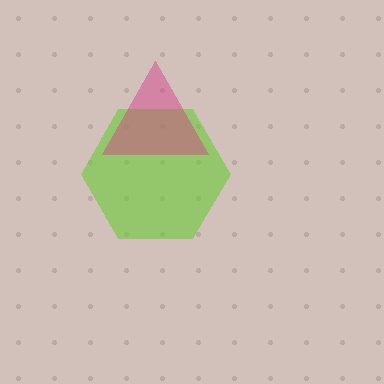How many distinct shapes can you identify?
There are 2 distinct shapes: a lime hexagon, a magenta triangle.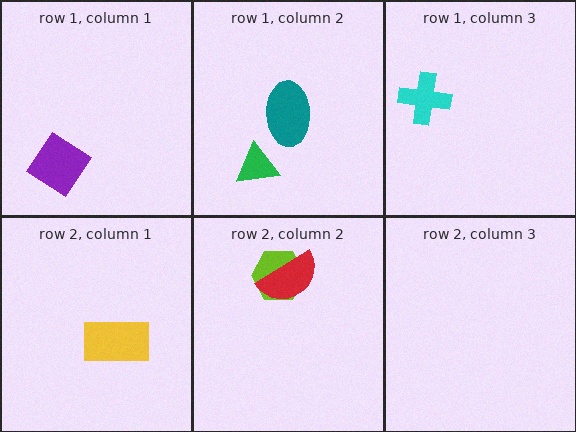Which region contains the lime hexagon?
The row 2, column 2 region.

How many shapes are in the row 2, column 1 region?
1.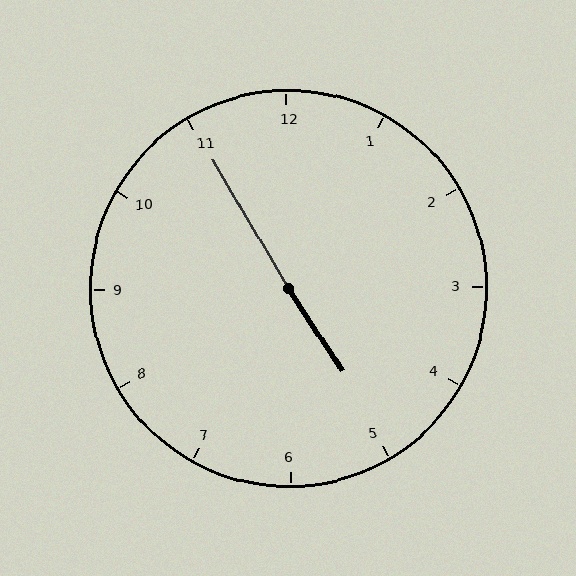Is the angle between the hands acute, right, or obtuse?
It is obtuse.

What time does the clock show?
4:55.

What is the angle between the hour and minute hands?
Approximately 178 degrees.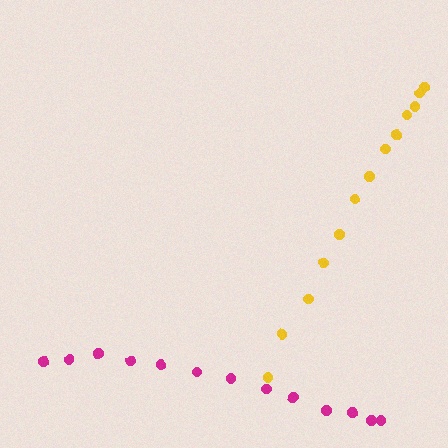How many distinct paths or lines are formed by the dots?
There are 2 distinct paths.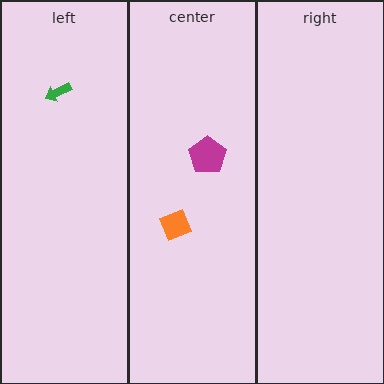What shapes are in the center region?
The orange diamond, the magenta pentagon.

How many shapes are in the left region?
1.